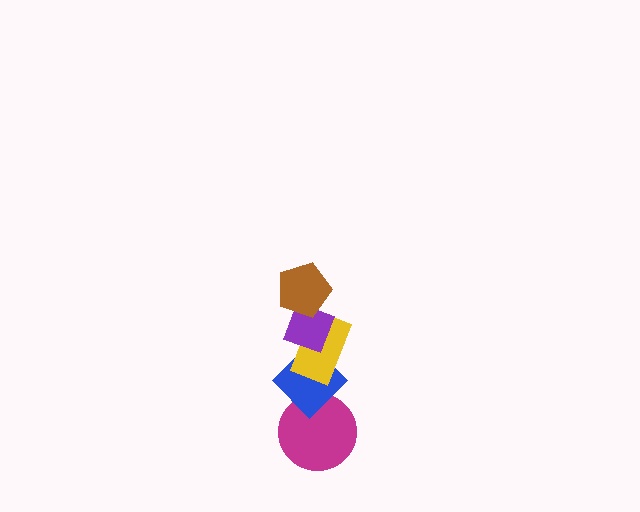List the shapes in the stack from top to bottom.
From top to bottom: the brown pentagon, the purple diamond, the yellow rectangle, the blue diamond, the magenta circle.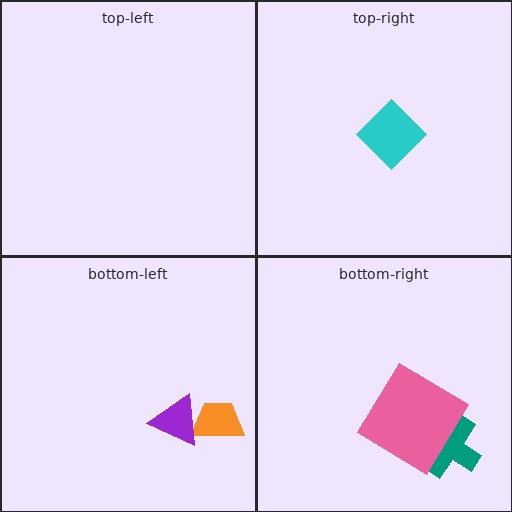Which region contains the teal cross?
The bottom-right region.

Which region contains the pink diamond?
The bottom-right region.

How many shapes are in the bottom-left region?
2.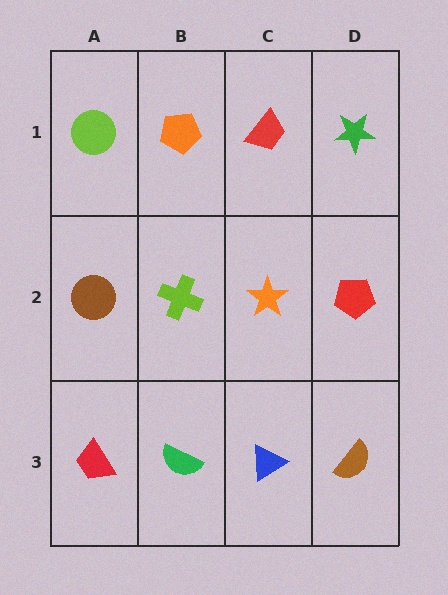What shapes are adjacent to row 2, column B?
An orange pentagon (row 1, column B), a green semicircle (row 3, column B), a brown circle (row 2, column A), an orange star (row 2, column C).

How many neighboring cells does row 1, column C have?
3.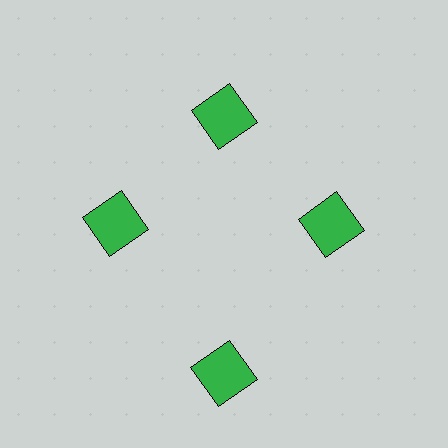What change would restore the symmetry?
The symmetry would be restored by moving it inward, back onto the ring so that all 4 squares sit at equal angles and equal distance from the center.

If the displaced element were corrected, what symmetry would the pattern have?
It would have 4-fold rotational symmetry — the pattern would map onto itself every 90 degrees.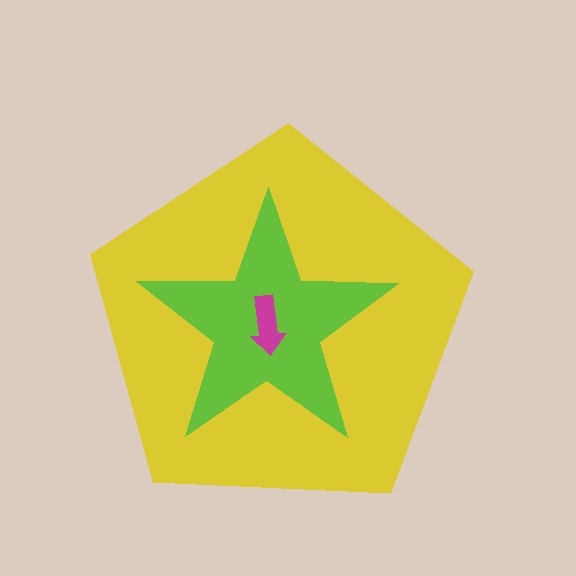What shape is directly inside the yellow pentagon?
The lime star.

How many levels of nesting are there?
3.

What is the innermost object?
The magenta arrow.